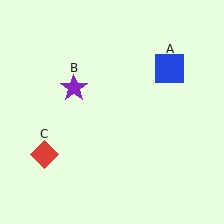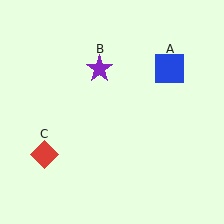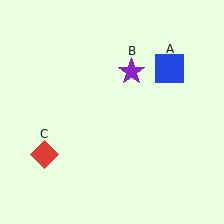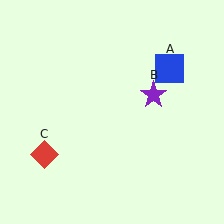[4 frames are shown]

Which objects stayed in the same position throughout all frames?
Blue square (object A) and red diamond (object C) remained stationary.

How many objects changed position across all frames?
1 object changed position: purple star (object B).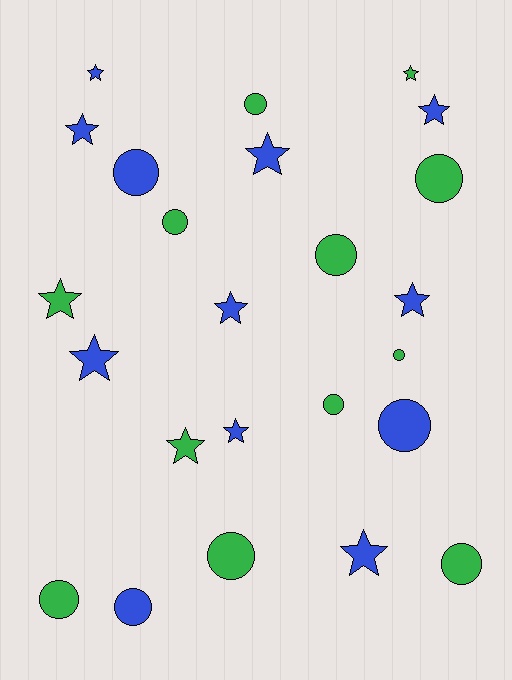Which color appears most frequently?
Green, with 12 objects.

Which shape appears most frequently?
Circle, with 12 objects.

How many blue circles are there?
There are 3 blue circles.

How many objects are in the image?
There are 24 objects.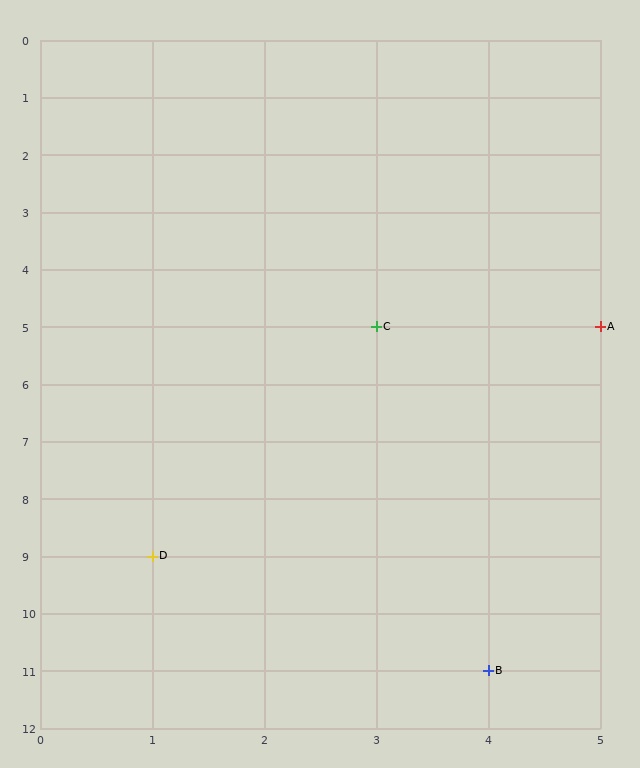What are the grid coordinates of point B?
Point B is at grid coordinates (4, 11).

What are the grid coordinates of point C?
Point C is at grid coordinates (3, 5).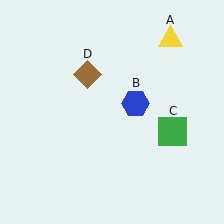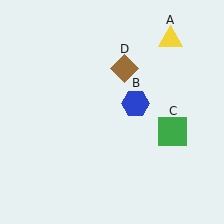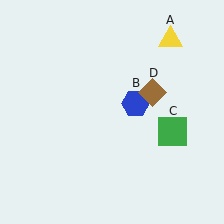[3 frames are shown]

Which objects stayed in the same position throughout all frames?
Yellow triangle (object A) and blue hexagon (object B) and green square (object C) remained stationary.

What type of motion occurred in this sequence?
The brown diamond (object D) rotated clockwise around the center of the scene.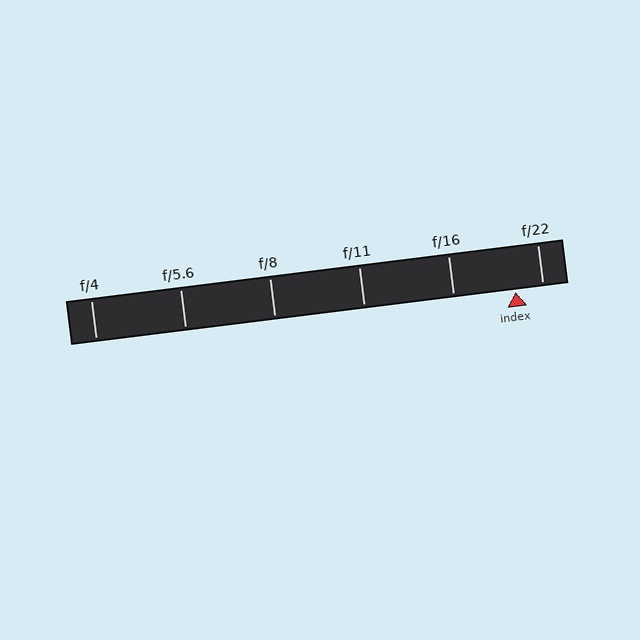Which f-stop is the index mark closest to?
The index mark is closest to f/22.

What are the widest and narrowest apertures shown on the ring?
The widest aperture shown is f/4 and the narrowest is f/22.